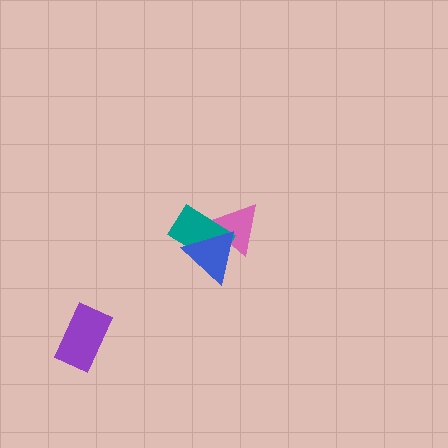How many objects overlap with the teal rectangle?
2 objects overlap with the teal rectangle.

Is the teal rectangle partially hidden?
Yes, it is partially covered by another shape.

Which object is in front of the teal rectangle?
The blue triangle is in front of the teal rectangle.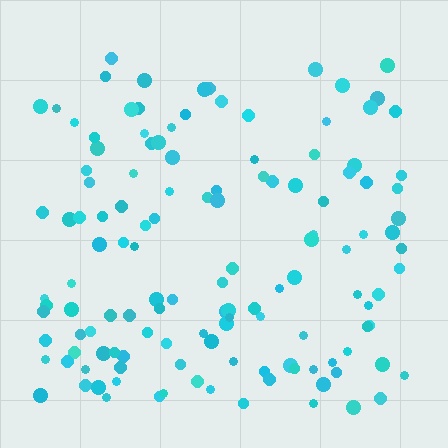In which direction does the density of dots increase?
From top to bottom, with the bottom side densest.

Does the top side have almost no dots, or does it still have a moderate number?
Still a moderate number, just noticeably fewer than the bottom.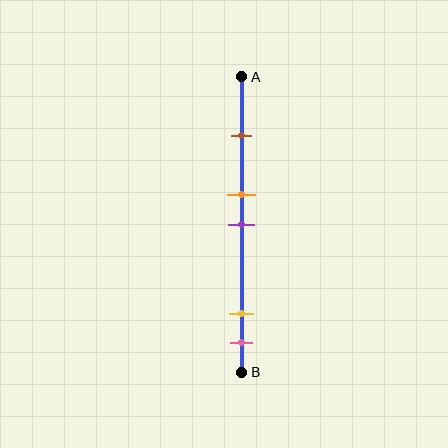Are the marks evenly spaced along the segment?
No, the marks are not evenly spaced.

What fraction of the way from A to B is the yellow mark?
The yellow mark is approximately 80% (0.8) of the way from A to B.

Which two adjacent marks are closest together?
The orange and purple marks are the closest adjacent pair.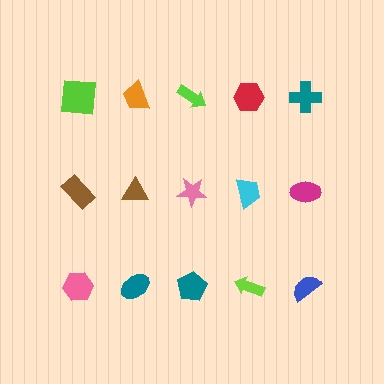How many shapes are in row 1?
5 shapes.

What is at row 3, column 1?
A pink hexagon.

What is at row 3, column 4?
A lime arrow.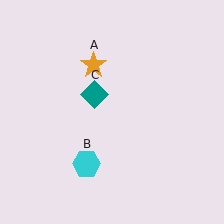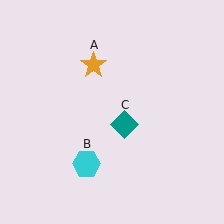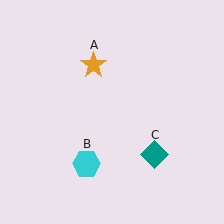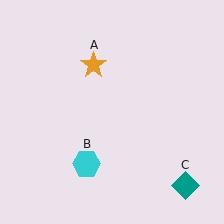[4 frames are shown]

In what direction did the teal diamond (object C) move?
The teal diamond (object C) moved down and to the right.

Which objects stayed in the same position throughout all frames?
Orange star (object A) and cyan hexagon (object B) remained stationary.